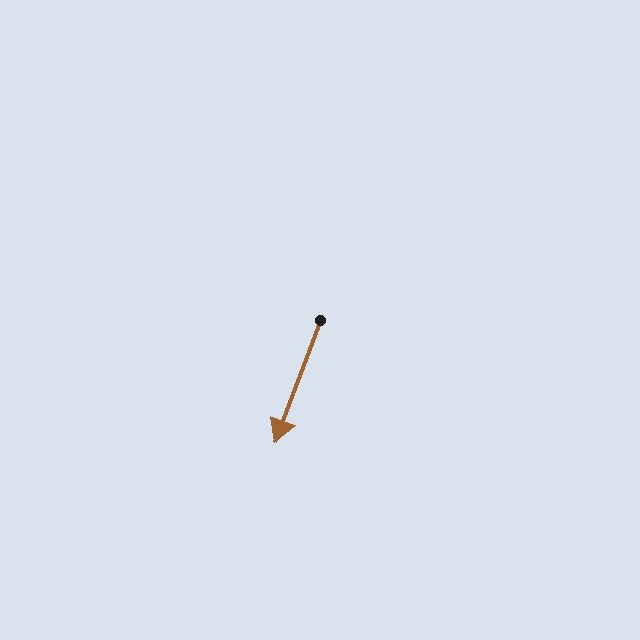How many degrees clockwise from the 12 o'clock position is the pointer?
Approximately 200 degrees.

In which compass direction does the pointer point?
South.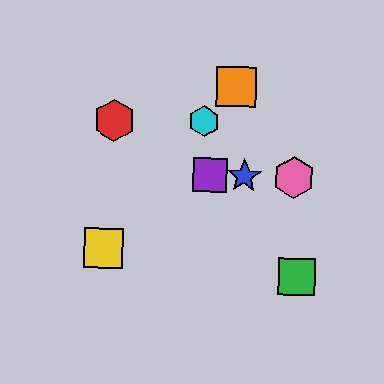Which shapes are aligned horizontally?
The blue star, the purple square, the pink hexagon are aligned horizontally.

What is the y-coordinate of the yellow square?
The yellow square is at y≈248.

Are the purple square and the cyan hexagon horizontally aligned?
No, the purple square is at y≈175 and the cyan hexagon is at y≈121.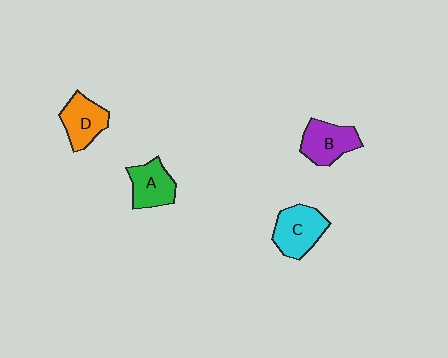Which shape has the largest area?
Shape C (cyan).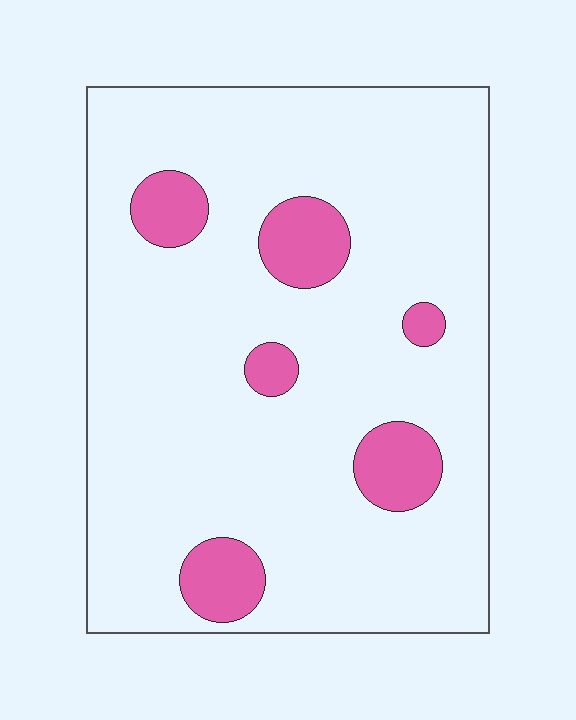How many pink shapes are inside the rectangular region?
6.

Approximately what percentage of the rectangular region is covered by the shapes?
Approximately 15%.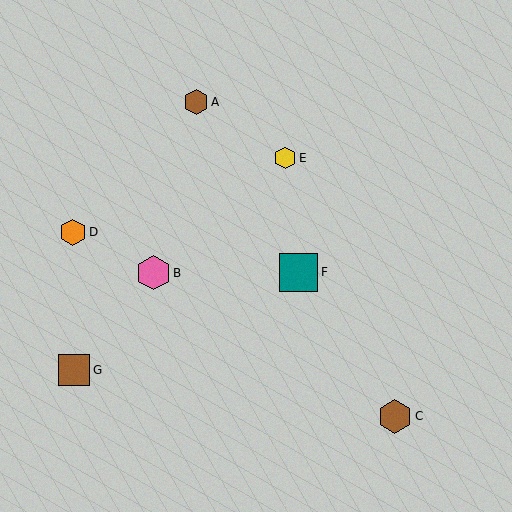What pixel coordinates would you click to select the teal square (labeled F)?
Click at (299, 272) to select the teal square F.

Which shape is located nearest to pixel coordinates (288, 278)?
The teal square (labeled F) at (299, 272) is nearest to that location.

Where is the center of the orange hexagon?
The center of the orange hexagon is at (73, 232).